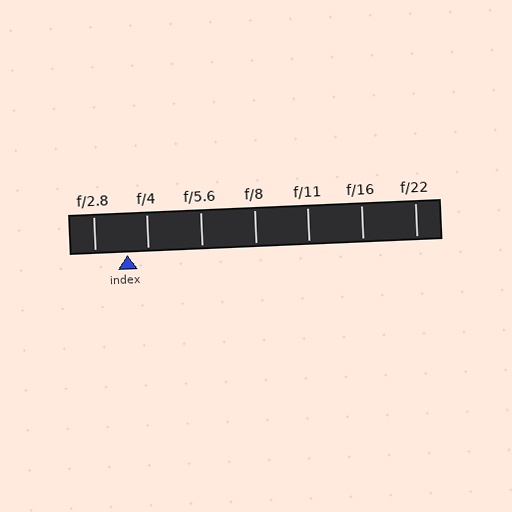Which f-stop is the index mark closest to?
The index mark is closest to f/4.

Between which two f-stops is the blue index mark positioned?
The index mark is between f/2.8 and f/4.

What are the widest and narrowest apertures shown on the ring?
The widest aperture shown is f/2.8 and the narrowest is f/22.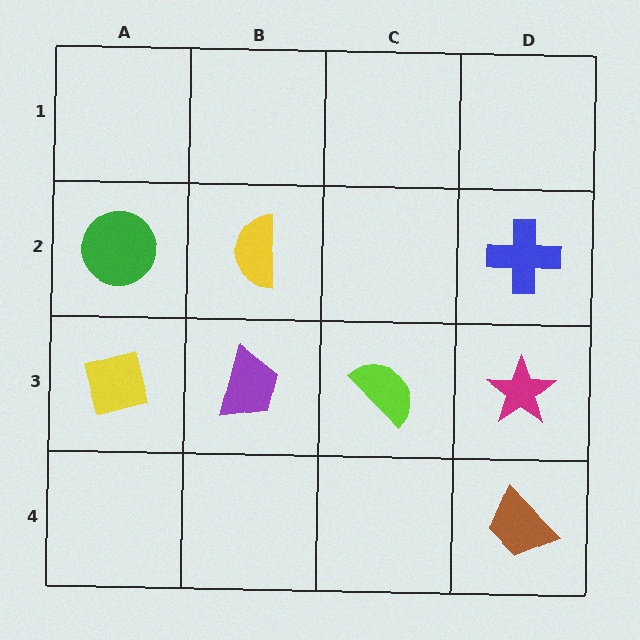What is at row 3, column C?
A lime semicircle.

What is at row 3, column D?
A magenta star.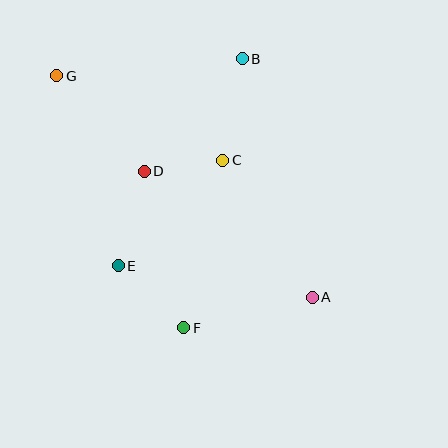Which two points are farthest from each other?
Points A and G are farthest from each other.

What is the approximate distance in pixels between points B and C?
The distance between B and C is approximately 103 pixels.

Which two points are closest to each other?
Points C and D are closest to each other.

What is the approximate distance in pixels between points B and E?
The distance between B and E is approximately 241 pixels.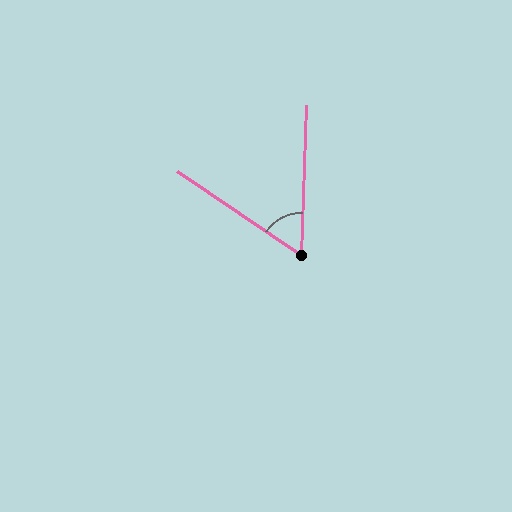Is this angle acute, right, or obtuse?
It is acute.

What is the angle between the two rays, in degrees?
Approximately 58 degrees.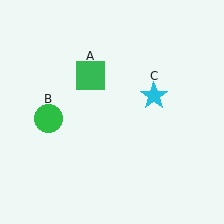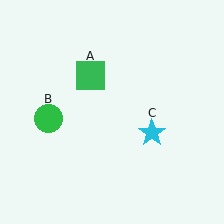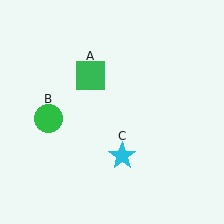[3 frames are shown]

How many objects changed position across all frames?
1 object changed position: cyan star (object C).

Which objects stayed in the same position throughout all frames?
Green square (object A) and green circle (object B) remained stationary.